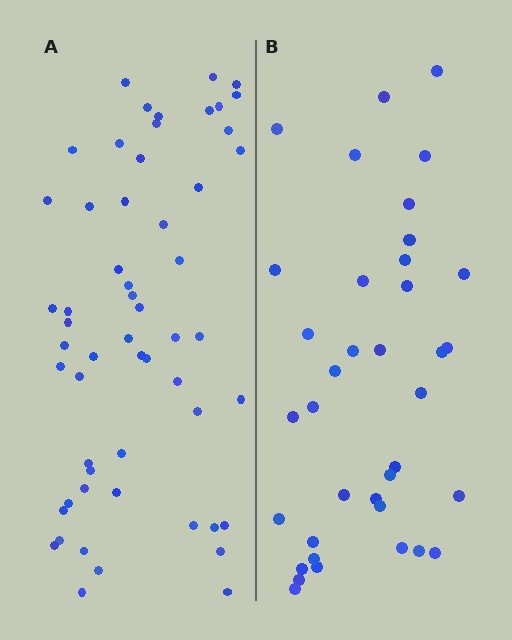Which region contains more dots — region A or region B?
Region A (the left region) has more dots.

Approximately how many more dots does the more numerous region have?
Region A has approximately 20 more dots than region B.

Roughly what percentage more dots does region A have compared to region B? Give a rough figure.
About 50% more.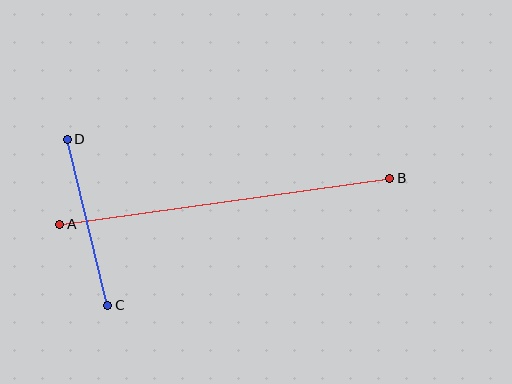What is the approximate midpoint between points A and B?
The midpoint is at approximately (225, 201) pixels.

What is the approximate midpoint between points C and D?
The midpoint is at approximately (88, 222) pixels.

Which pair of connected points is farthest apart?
Points A and B are farthest apart.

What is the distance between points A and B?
The distance is approximately 333 pixels.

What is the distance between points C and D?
The distance is approximately 171 pixels.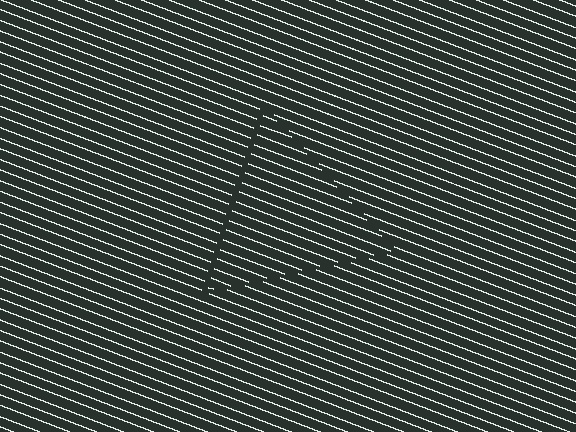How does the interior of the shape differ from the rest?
The interior of the shape contains the same grating, shifted by half a period — the contour is defined by the phase discontinuity where line-ends from the inner and outer gratings abut.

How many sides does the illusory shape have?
3 sides — the line-ends trace a triangle.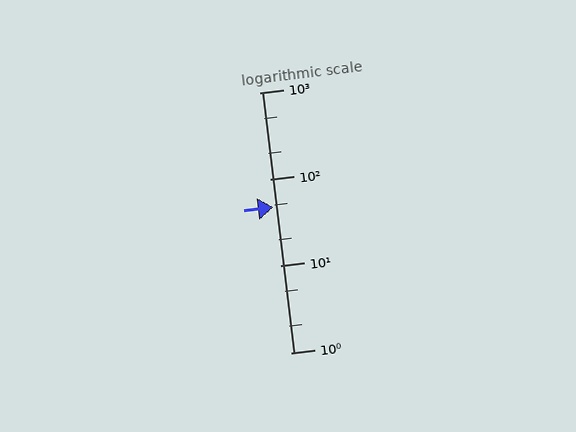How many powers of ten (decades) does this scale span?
The scale spans 3 decades, from 1 to 1000.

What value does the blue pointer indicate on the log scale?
The pointer indicates approximately 47.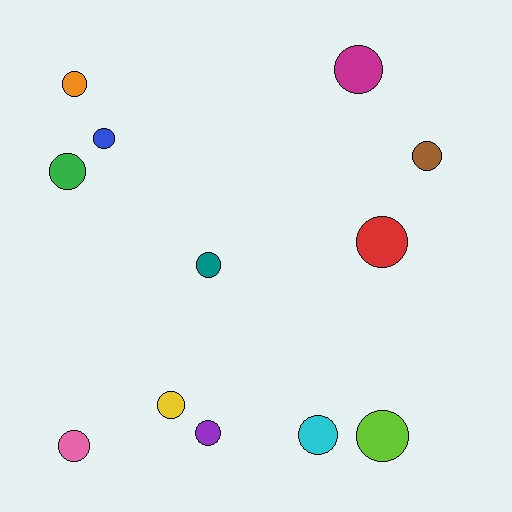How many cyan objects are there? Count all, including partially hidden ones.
There is 1 cyan object.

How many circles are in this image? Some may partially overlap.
There are 12 circles.